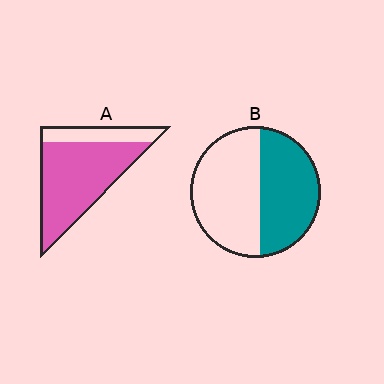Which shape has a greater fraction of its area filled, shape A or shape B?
Shape A.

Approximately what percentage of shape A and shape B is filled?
A is approximately 75% and B is approximately 45%.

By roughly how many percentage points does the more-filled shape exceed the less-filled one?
By roughly 30 percentage points (A over B).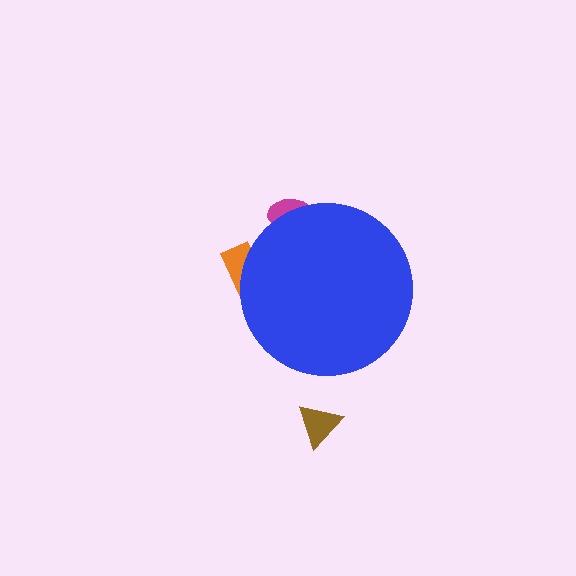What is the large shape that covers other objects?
A blue circle.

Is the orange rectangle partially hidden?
Yes, the orange rectangle is partially hidden behind the blue circle.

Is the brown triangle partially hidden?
No, the brown triangle is fully visible.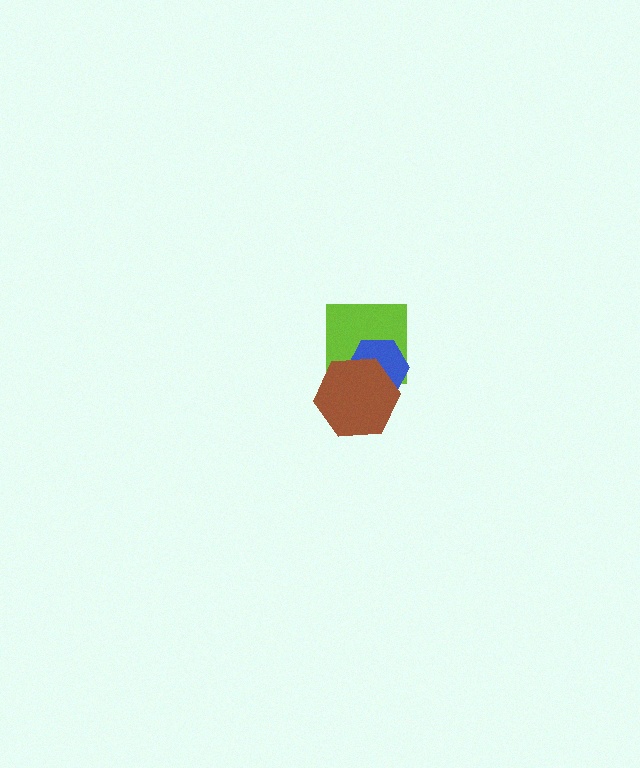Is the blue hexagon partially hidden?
Yes, it is partially covered by another shape.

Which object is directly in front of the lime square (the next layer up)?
The blue hexagon is directly in front of the lime square.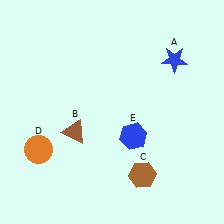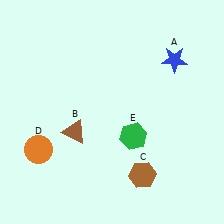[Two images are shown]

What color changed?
The hexagon (E) changed from blue in Image 1 to green in Image 2.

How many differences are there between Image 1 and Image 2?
There is 1 difference between the two images.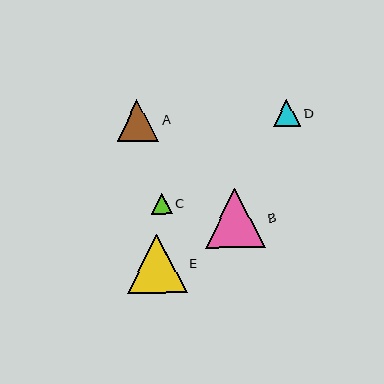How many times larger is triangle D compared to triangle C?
Triangle D is approximately 1.3 times the size of triangle C.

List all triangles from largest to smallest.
From largest to smallest: B, E, A, D, C.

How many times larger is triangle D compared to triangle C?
Triangle D is approximately 1.3 times the size of triangle C.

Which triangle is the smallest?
Triangle C is the smallest with a size of approximately 20 pixels.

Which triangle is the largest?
Triangle B is the largest with a size of approximately 60 pixels.